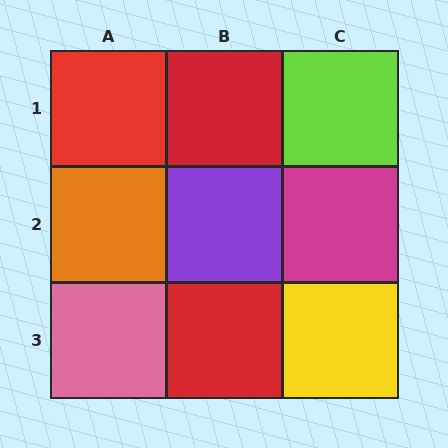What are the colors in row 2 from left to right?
Orange, purple, magenta.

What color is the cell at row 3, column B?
Red.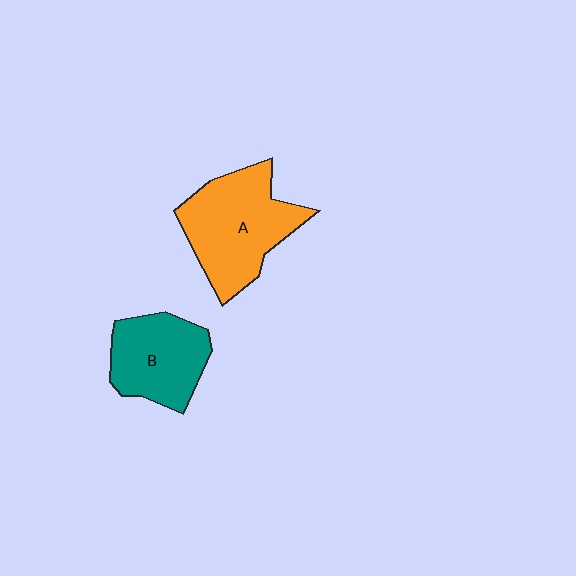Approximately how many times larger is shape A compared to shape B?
Approximately 1.3 times.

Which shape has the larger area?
Shape A (orange).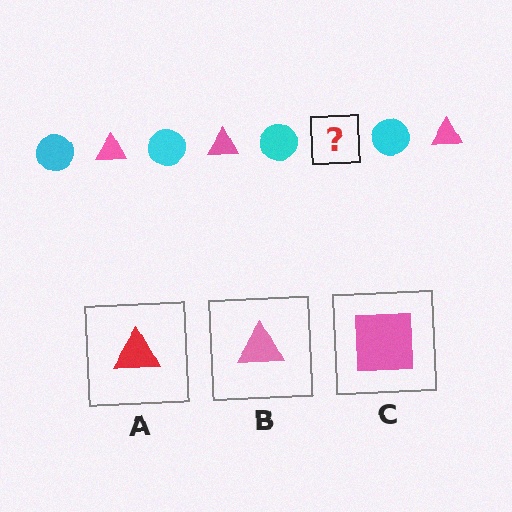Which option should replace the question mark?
Option B.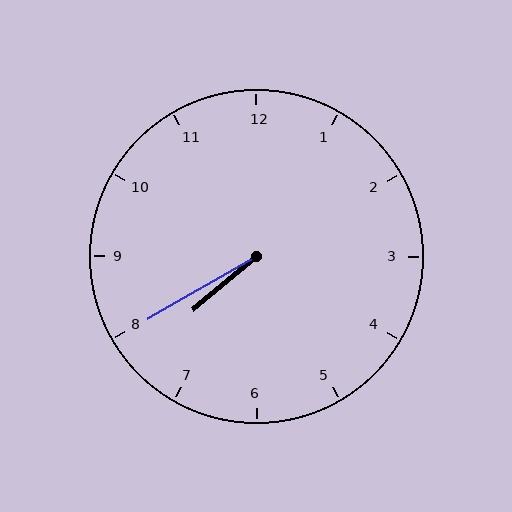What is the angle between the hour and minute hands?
Approximately 10 degrees.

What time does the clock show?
7:40.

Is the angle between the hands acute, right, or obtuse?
It is acute.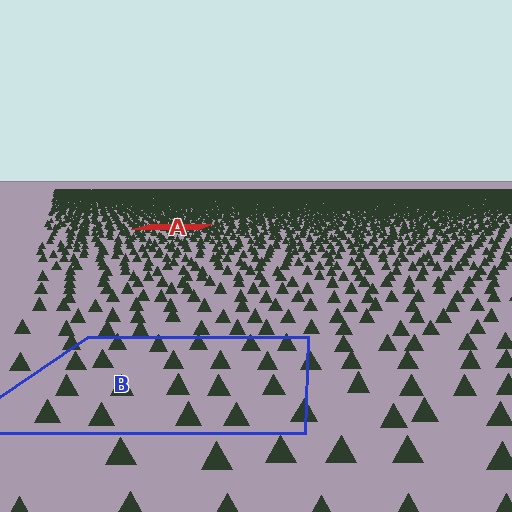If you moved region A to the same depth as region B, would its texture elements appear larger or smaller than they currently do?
They would appear larger. At a closer depth, the same texture elements are projected at a bigger on-screen size.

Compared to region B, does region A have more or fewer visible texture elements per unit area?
Region A has more texture elements per unit area — they are packed more densely because it is farther away.